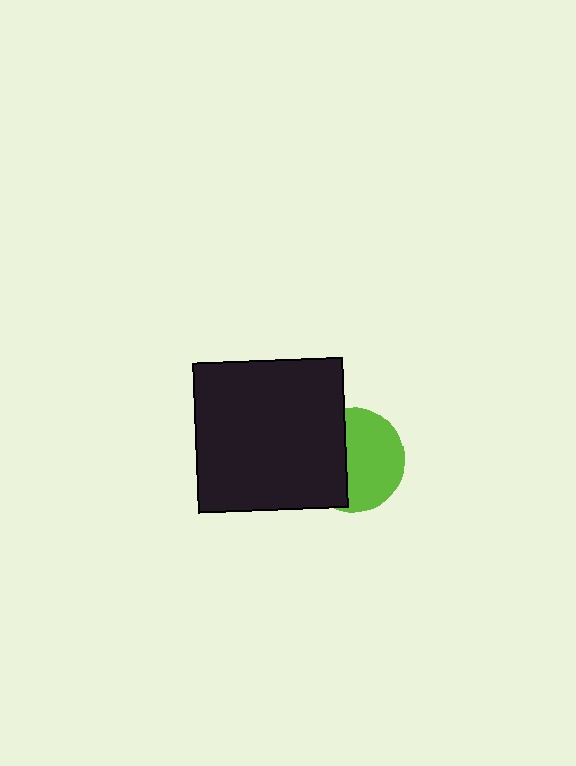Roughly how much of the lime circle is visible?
About half of it is visible (roughly 59%).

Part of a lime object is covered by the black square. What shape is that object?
It is a circle.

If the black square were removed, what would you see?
You would see the complete lime circle.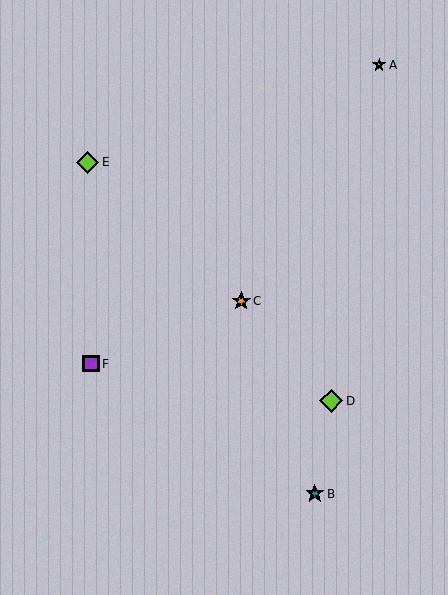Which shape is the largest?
The lime diamond (labeled D) is the largest.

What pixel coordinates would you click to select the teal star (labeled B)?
Click at (315, 493) to select the teal star B.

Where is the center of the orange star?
The center of the orange star is at (241, 301).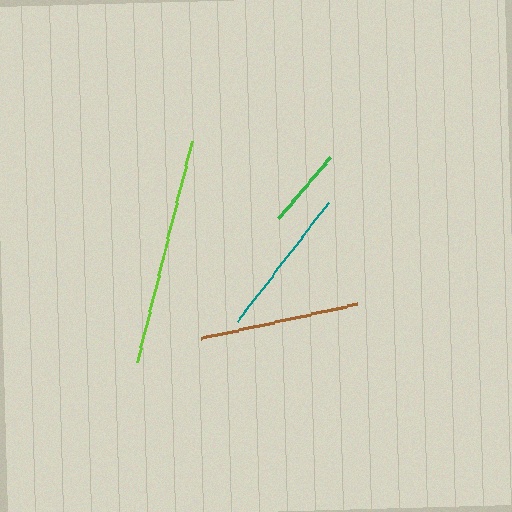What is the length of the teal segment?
The teal segment is approximately 149 pixels long.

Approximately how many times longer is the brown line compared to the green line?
The brown line is approximately 2.0 times the length of the green line.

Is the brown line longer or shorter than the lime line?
The lime line is longer than the brown line.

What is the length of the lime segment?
The lime segment is approximately 228 pixels long.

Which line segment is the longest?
The lime line is the longest at approximately 228 pixels.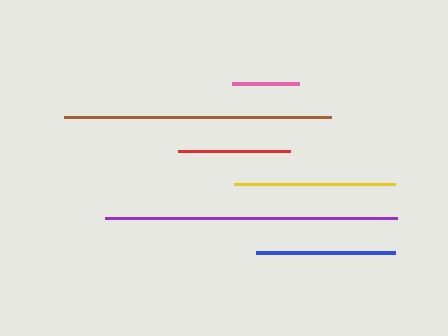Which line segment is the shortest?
The pink line is the shortest at approximately 67 pixels.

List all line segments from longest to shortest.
From longest to shortest: purple, brown, yellow, blue, red, pink.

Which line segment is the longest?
The purple line is the longest at approximately 292 pixels.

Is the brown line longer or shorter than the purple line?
The purple line is longer than the brown line.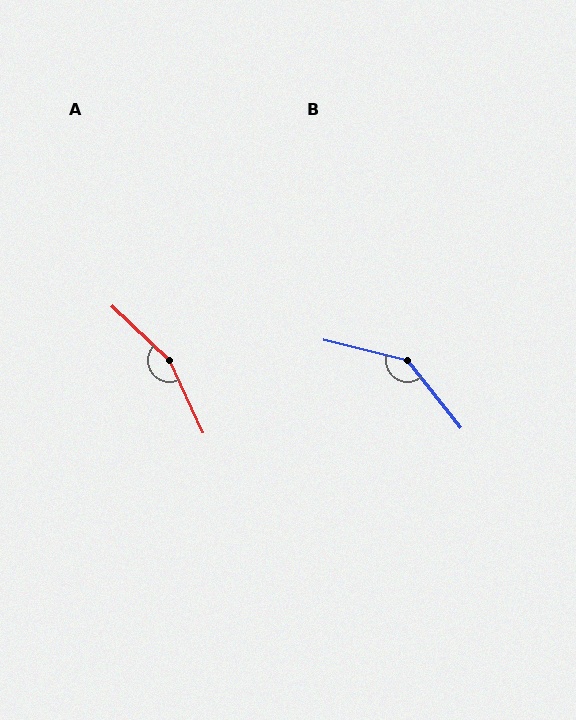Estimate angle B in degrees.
Approximately 143 degrees.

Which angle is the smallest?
B, at approximately 143 degrees.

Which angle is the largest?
A, at approximately 158 degrees.